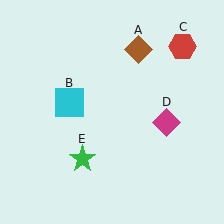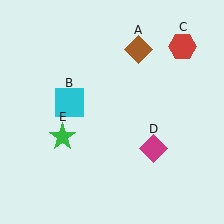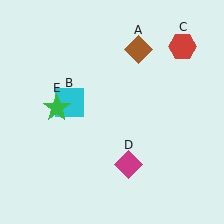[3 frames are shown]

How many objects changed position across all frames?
2 objects changed position: magenta diamond (object D), green star (object E).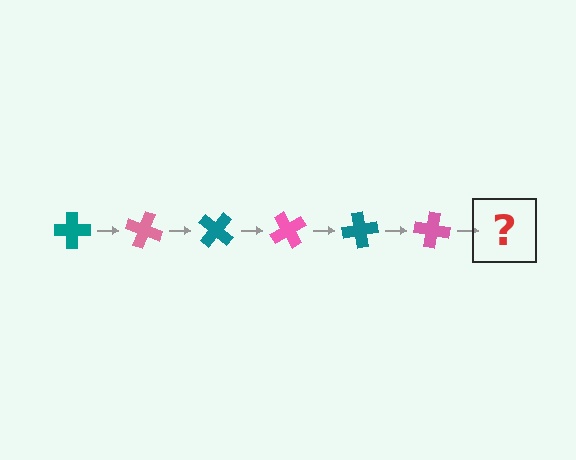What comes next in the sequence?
The next element should be a teal cross, rotated 120 degrees from the start.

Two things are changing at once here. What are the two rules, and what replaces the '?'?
The two rules are that it rotates 20 degrees each step and the color cycles through teal and pink. The '?' should be a teal cross, rotated 120 degrees from the start.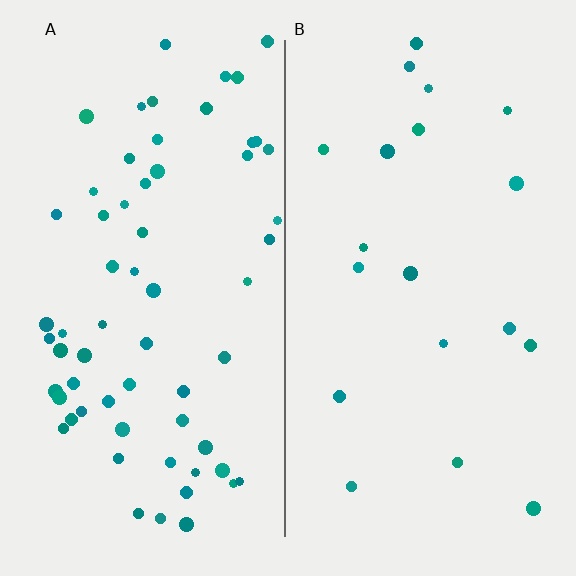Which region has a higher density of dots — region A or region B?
A (the left).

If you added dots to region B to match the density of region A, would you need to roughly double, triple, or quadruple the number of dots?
Approximately triple.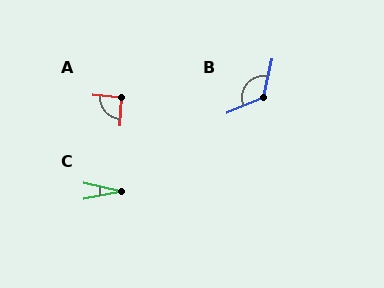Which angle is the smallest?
C, at approximately 24 degrees.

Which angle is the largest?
B, at approximately 126 degrees.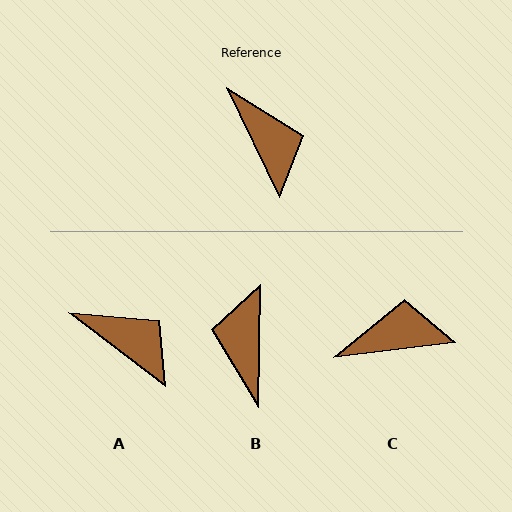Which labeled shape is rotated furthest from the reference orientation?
B, about 153 degrees away.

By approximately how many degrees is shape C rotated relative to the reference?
Approximately 71 degrees counter-clockwise.